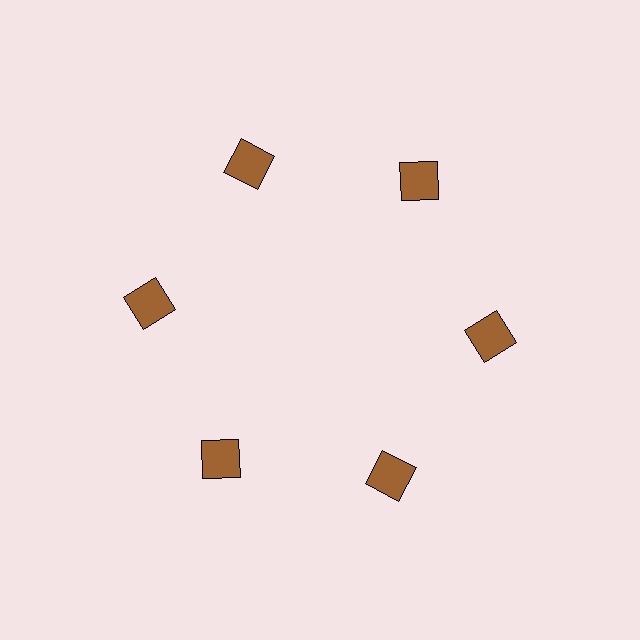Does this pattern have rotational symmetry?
Yes, this pattern has 6-fold rotational symmetry. It looks the same after rotating 60 degrees around the center.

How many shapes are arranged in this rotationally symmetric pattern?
There are 6 shapes, arranged in 6 groups of 1.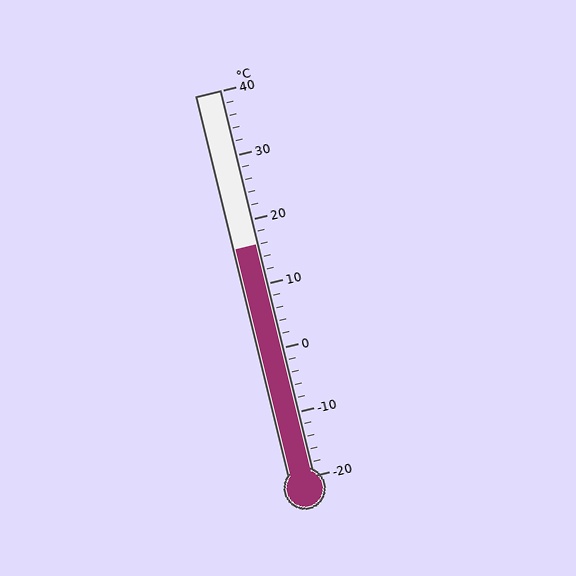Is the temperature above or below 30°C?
The temperature is below 30°C.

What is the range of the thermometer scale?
The thermometer scale ranges from -20°C to 40°C.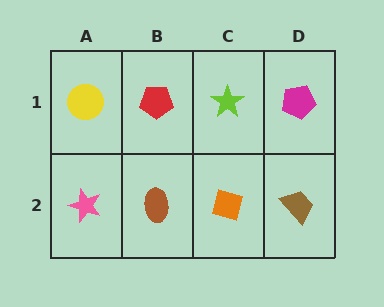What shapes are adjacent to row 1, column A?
A pink star (row 2, column A), a red pentagon (row 1, column B).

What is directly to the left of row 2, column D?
An orange diamond.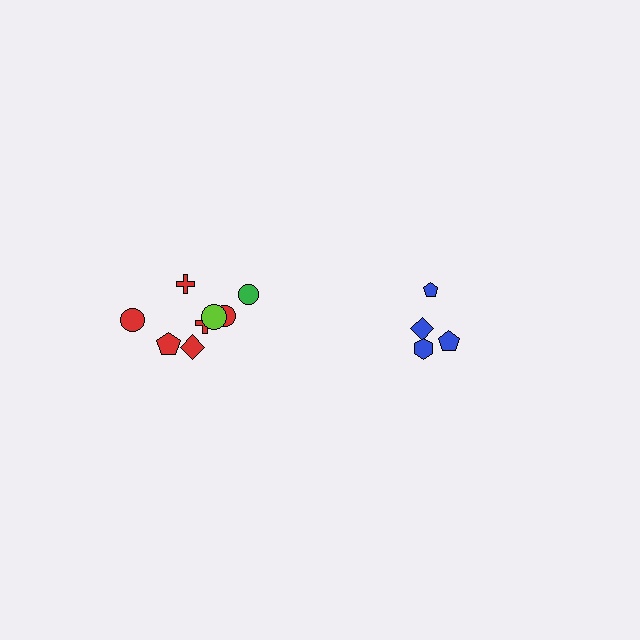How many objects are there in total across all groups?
There are 12 objects.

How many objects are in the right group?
There are 4 objects.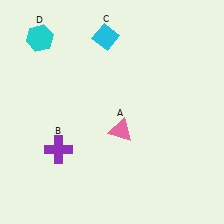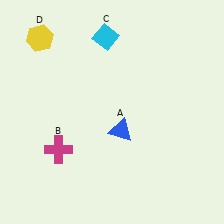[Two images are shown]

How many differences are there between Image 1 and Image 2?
There are 3 differences between the two images.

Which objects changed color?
A changed from pink to blue. B changed from purple to magenta. D changed from cyan to yellow.